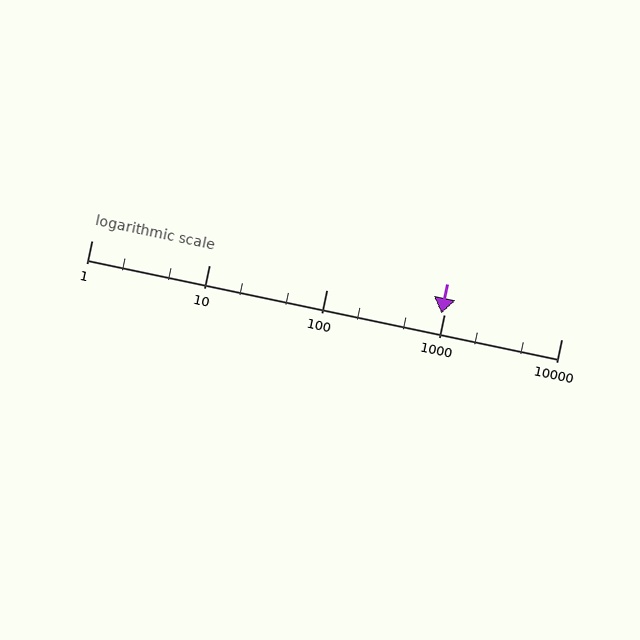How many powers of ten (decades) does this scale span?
The scale spans 4 decades, from 1 to 10000.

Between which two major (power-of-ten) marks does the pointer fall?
The pointer is between 100 and 1000.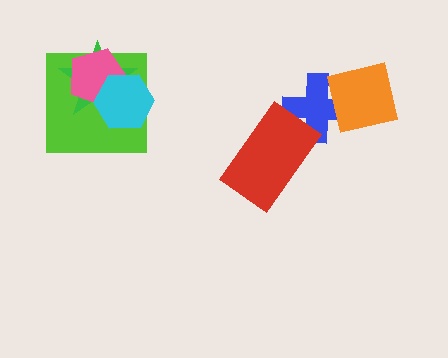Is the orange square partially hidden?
No, no other shape covers it.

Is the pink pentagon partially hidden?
Yes, it is partially covered by another shape.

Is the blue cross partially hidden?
Yes, it is partially covered by another shape.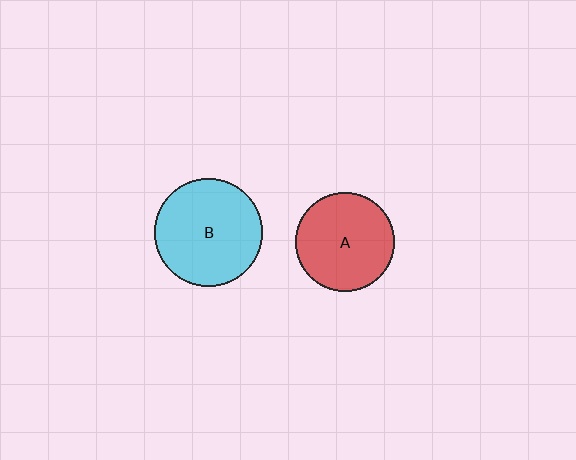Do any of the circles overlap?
No, none of the circles overlap.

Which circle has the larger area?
Circle B (cyan).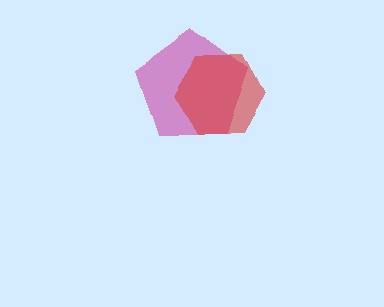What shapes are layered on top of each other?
The layered shapes are: a magenta pentagon, a red hexagon.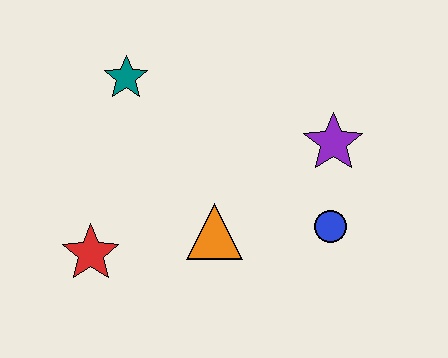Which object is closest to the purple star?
The blue circle is closest to the purple star.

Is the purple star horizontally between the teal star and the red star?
No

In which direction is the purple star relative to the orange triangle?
The purple star is to the right of the orange triangle.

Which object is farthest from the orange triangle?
The teal star is farthest from the orange triangle.